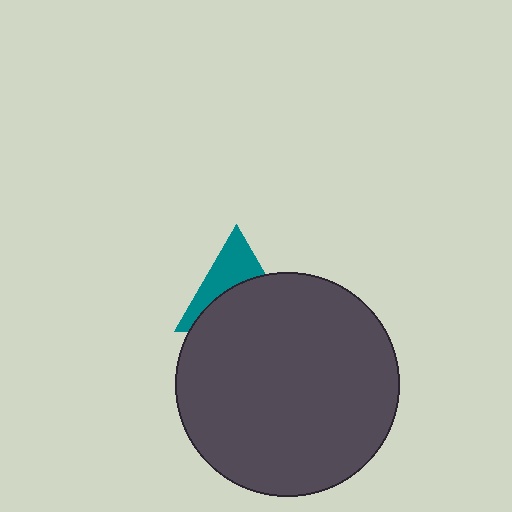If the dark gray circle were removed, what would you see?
You would see the complete teal triangle.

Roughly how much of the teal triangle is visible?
A small part of it is visible (roughly 43%).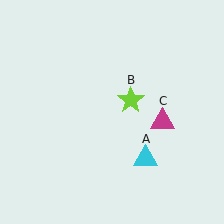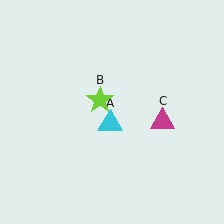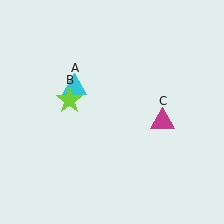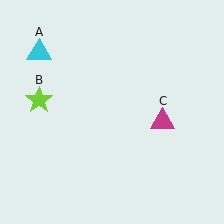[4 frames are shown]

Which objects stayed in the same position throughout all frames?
Magenta triangle (object C) remained stationary.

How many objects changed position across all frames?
2 objects changed position: cyan triangle (object A), lime star (object B).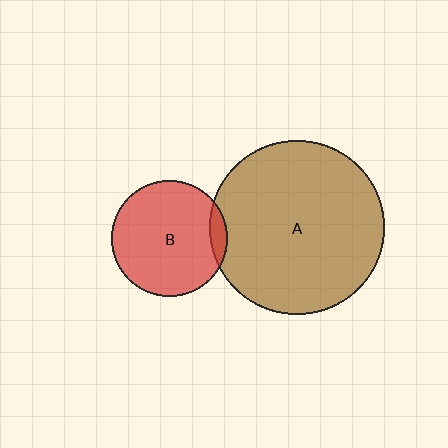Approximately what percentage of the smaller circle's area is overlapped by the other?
Approximately 5%.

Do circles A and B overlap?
Yes.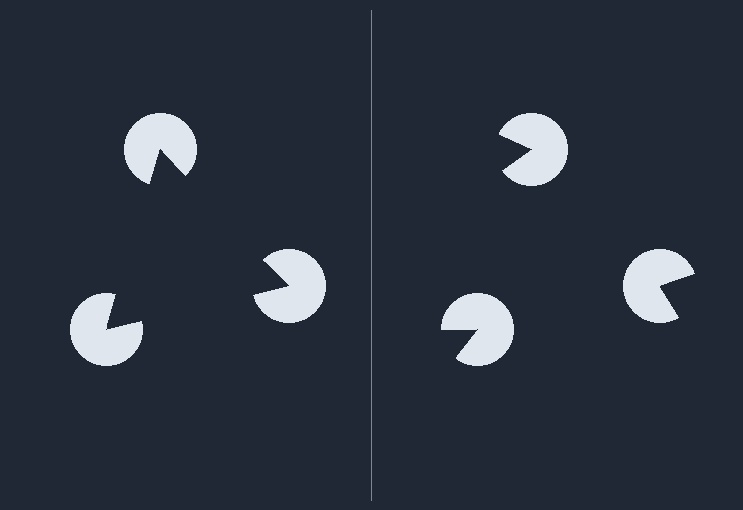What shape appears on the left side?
An illusory triangle.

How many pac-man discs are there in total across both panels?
6 — 3 on each side.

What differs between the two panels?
The pac-man discs are positioned identically on both sides; only the wedge orientations differ. On the left they align to a triangle; on the right they are misaligned.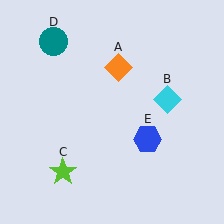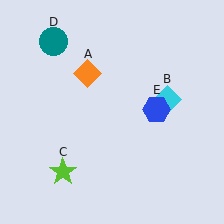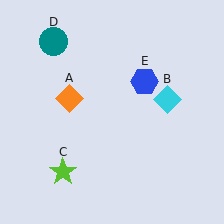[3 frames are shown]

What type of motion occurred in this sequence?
The orange diamond (object A), blue hexagon (object E) rotated counterclockwise around the center of the scene.